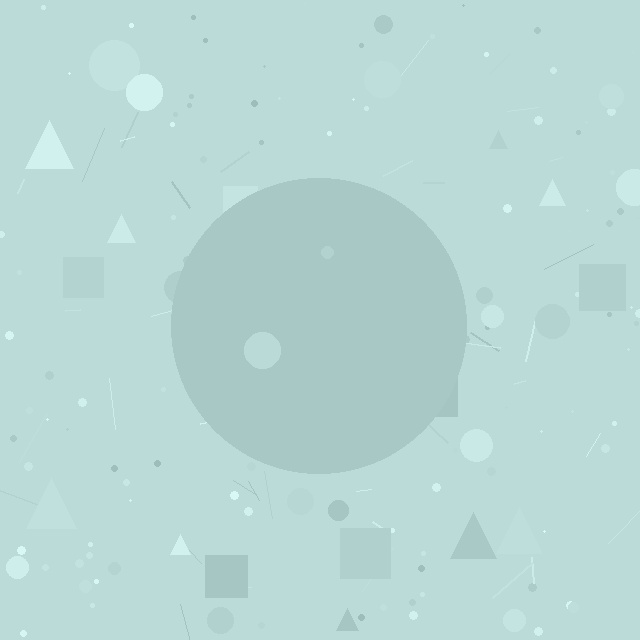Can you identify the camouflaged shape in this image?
The camouflaged shape is a circle.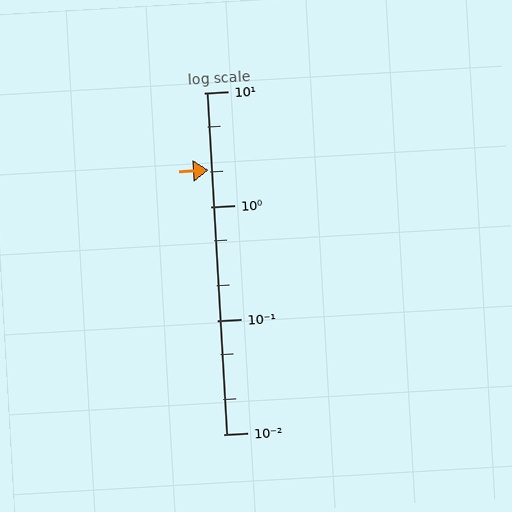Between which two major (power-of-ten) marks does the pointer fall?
The pointer is between 1 and 10.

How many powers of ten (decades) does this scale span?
The scale spans 3 decades, from 0.01 to 10.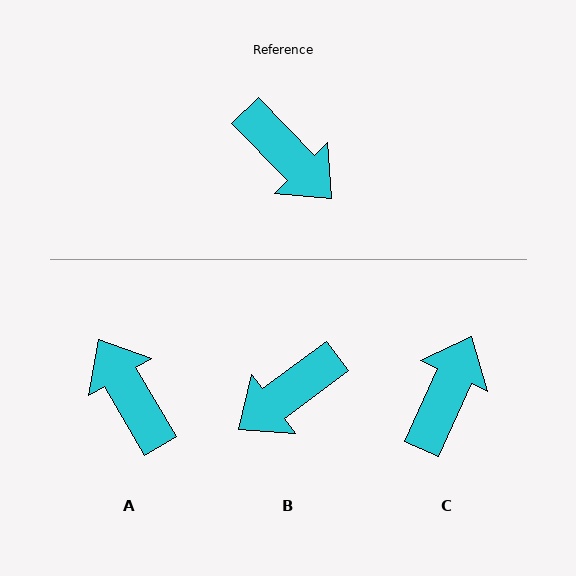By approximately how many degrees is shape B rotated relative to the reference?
Approximately 98 degrees clockwise.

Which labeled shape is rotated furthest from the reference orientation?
A, about 166 degrees away.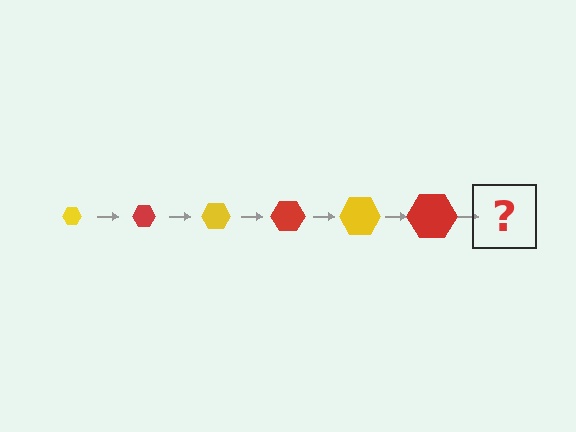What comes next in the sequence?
The next element should be a yellow hexagon, larger than the previous one.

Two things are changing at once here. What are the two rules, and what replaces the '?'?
The two rules are that the hexagon grows larger each step and the color cycles through yellow and red. The '?' should be a yellow hexagon, larger than the previous one.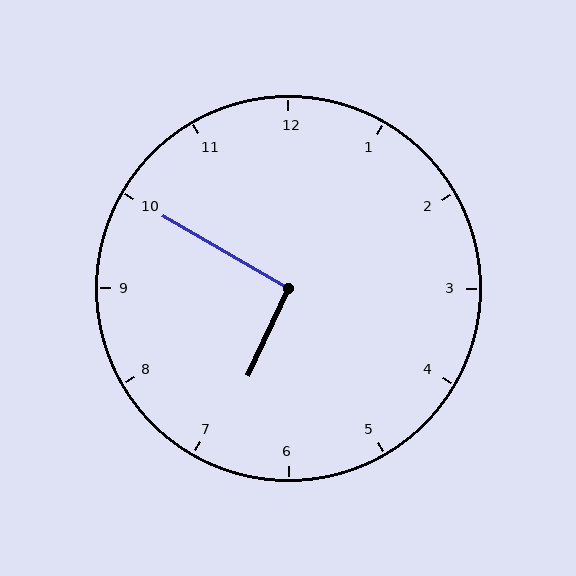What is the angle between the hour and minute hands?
Approximately 95 degrees.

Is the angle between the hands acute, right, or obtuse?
It is right.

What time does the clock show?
6:50.